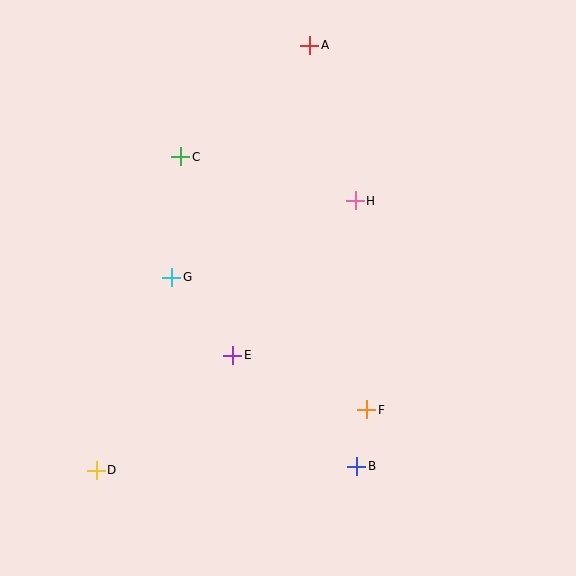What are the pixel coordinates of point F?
Point F is at (367, 410).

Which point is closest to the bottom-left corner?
Point D is closest to the bottom-left corner.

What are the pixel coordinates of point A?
Point A is at (310, 45).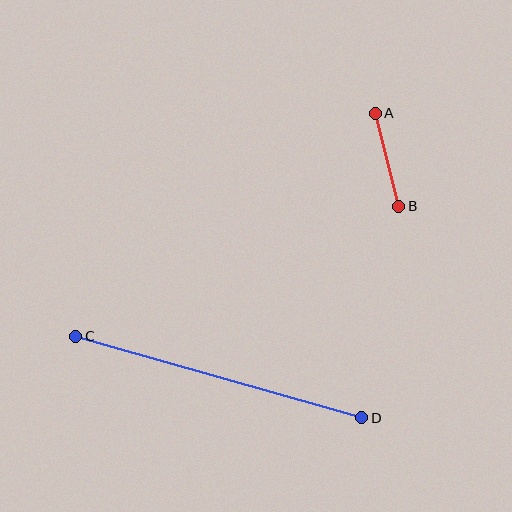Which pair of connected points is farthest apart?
Points C and D are farthest apart.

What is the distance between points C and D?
The distance is approximately 297 pixels.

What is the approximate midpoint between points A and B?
The midpoint is at approximately (387, 160) pixels.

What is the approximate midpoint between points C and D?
The midpoint is at approximately (219, 377) pixels.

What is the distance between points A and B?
The distance is approximately 96 pixels.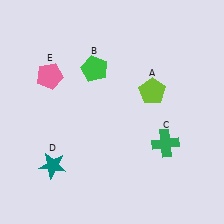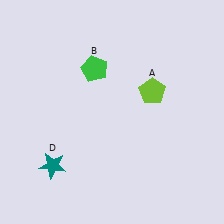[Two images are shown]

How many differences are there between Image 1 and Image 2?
There are 2 differences between the two images.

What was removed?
The pink pentagon (E), the green cross (C) were removed in Image 2.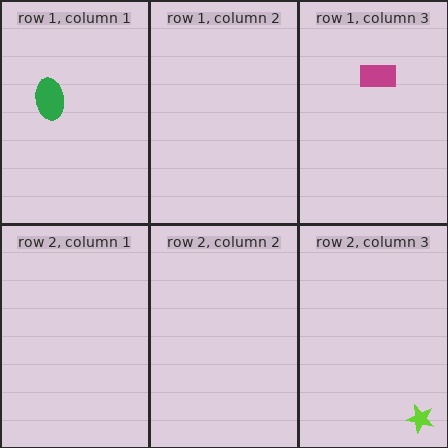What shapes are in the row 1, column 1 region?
The green ellipse.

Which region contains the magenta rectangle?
The row 1, column 3 region.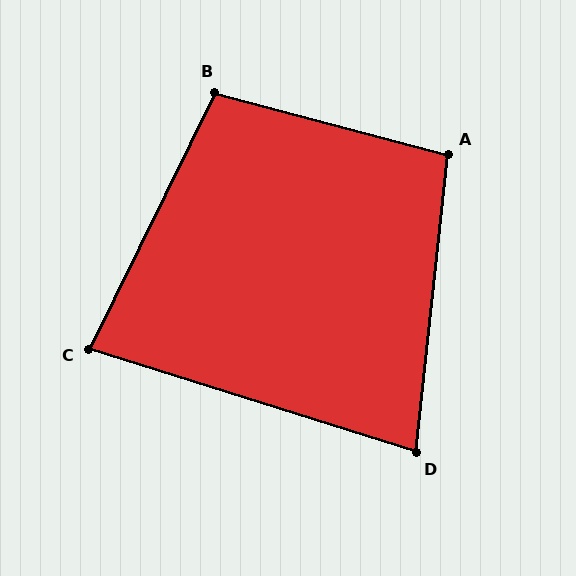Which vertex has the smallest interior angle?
D, at approximately 79 degrees.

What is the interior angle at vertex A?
Approximately 99 degrees (obtuse).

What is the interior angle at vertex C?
Approximately 81 degrees (acute).